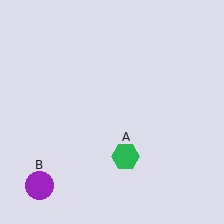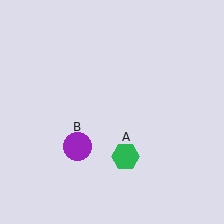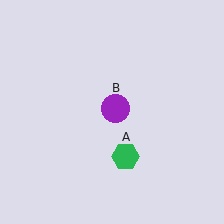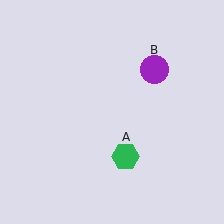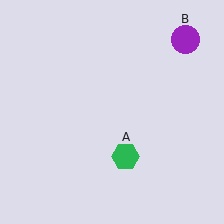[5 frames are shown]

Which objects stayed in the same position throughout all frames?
Green hexagon (object A) remained stationary.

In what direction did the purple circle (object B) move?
The purple circle (object B) moved up and to the right.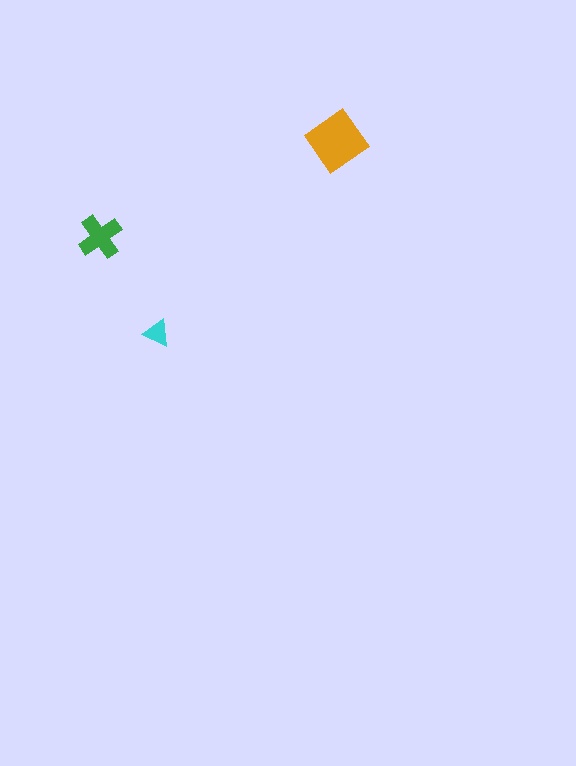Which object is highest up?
The orange diamond is topmost.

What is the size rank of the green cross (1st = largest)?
2nd.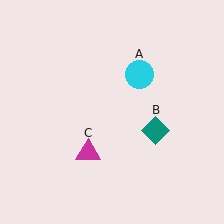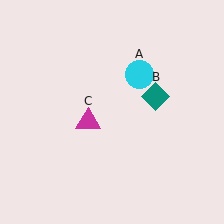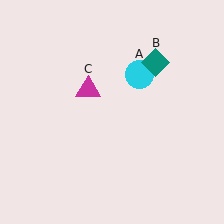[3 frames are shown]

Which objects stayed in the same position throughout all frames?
Cyan circle (object A) remained stationary.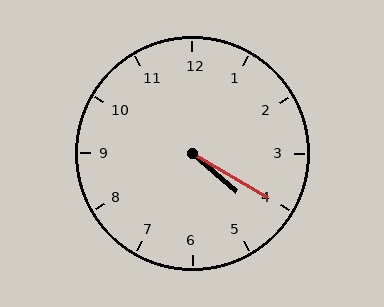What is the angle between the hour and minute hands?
Approximately 10 degrees.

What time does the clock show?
4:20.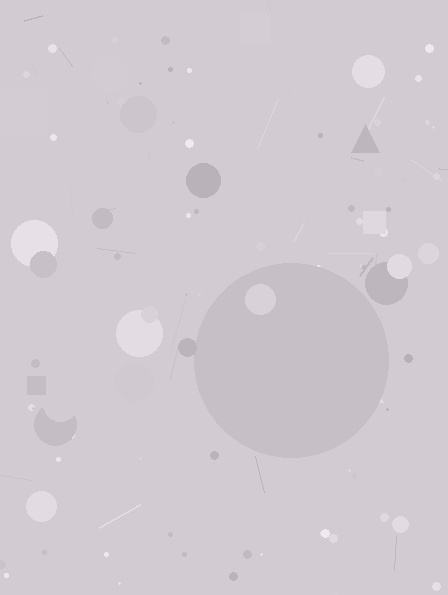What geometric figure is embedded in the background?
A circle is embedded in the background.